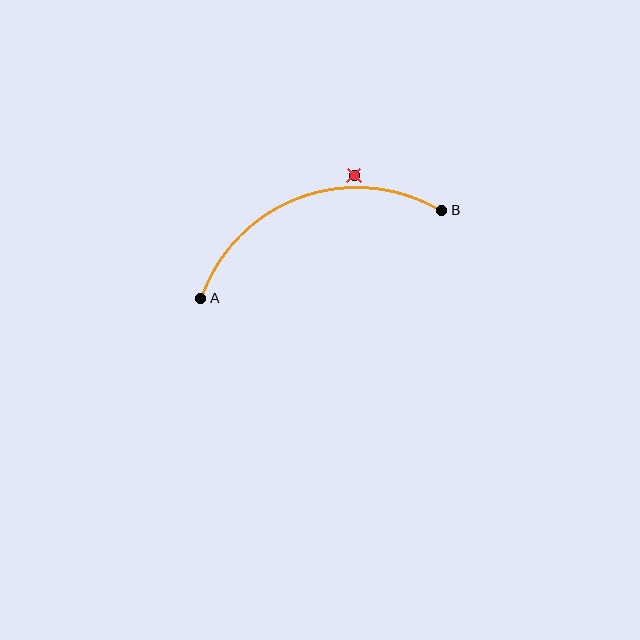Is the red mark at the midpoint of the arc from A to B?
No — the red mark does not lie on the arc at all. It sits slightly outside the curve.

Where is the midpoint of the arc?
The arc midpoint is the point on the curve farthest from the straight line joining A and B. It sits above that line.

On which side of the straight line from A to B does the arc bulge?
The arc bulges above the straight line connecting A and B.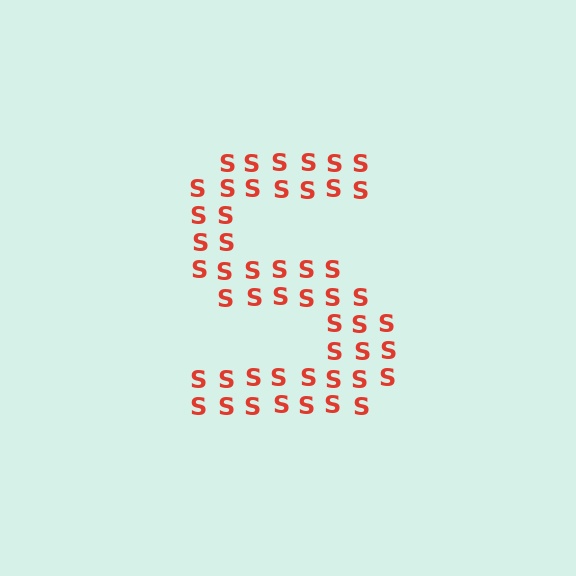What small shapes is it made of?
It is made of small letter S's.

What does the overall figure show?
The overall figure shows the letter S.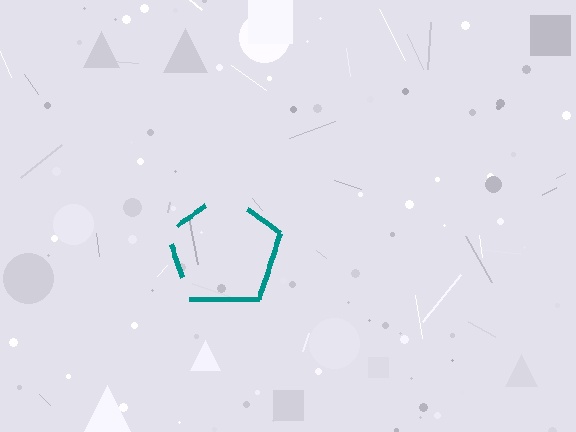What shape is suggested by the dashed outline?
The dashed outline suggests a pentagon.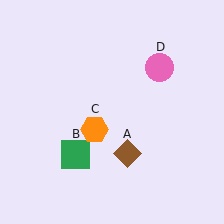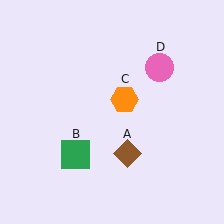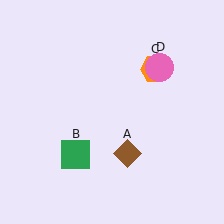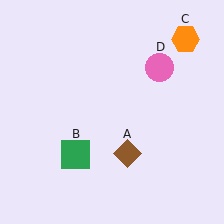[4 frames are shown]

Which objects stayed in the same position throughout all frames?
Brown diamond (object A) and green square (object B) and pink circle (object D) remained stationary.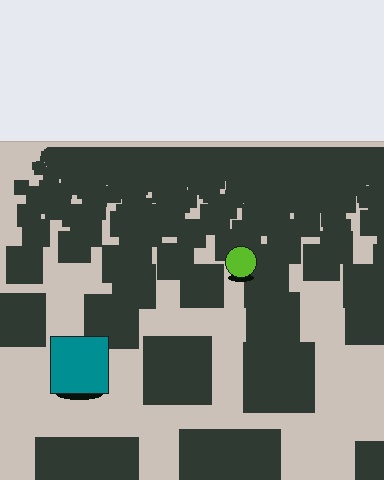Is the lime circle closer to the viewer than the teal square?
No. The teal square is closer — you can tell from the texture gradient: the ground texture is coarser near it.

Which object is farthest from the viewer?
The lime circle is farthest from the viewer. It appears smaller and the ground texture around it is denser.